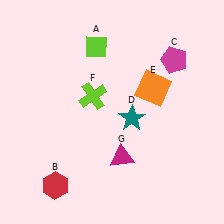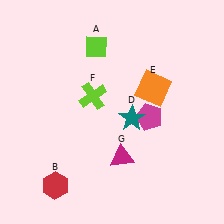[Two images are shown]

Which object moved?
The magenta pentagon (C) moved down.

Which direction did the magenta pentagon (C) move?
The magenta pentagon (C) moved down.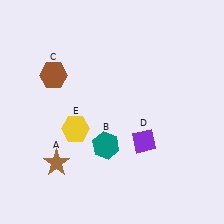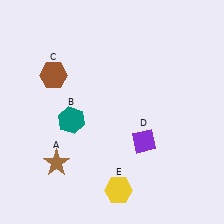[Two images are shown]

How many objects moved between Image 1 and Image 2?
2 objects moved between the two images.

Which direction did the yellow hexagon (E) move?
The yellow hexagon (E) moved down.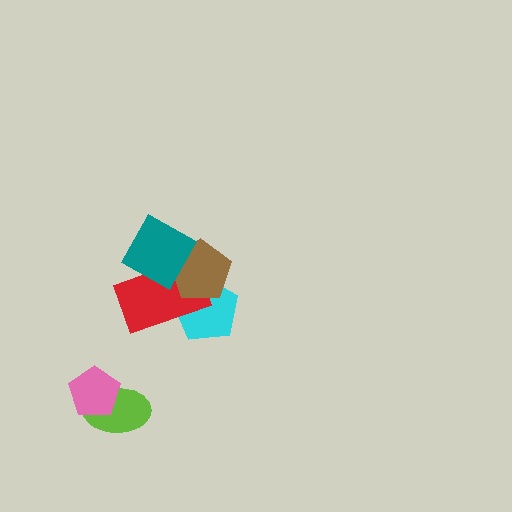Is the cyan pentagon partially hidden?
Yes, it is partially covered by another shape.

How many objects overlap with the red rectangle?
3 objects overlap with the red rectangle.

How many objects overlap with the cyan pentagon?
2 objects overlap with the cyan pentagon.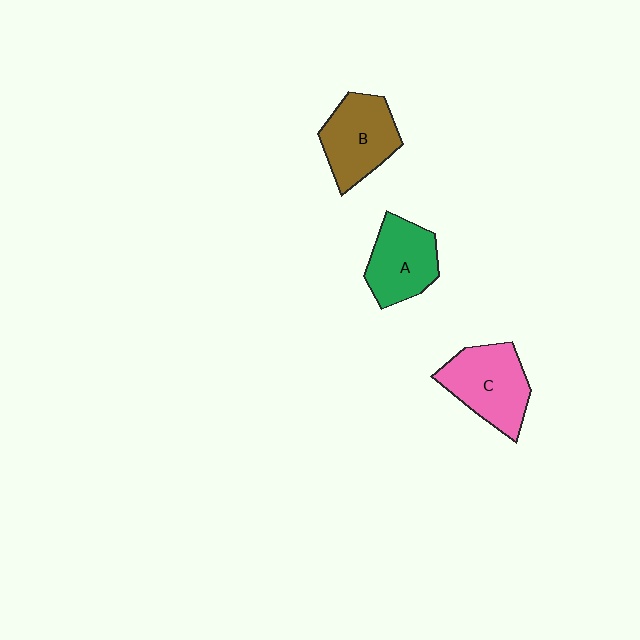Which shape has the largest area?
Shape C (pink).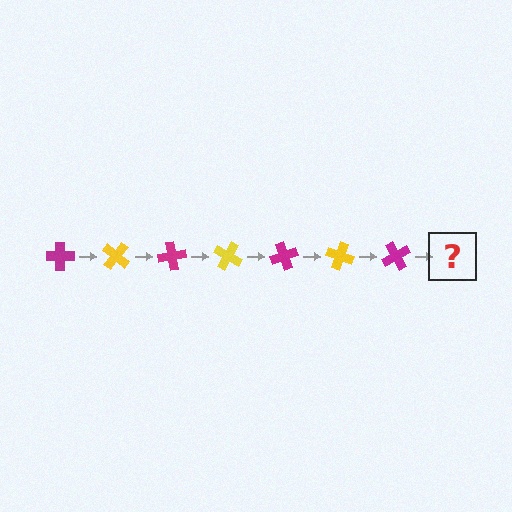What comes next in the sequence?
The next element should be a yellow cross, rotated 280 degrees from the start.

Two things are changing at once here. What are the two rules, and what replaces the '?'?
The two rules are that it rotates 40 degrees each step and the color cycles through magenta and yellow. The '?' should be a yellow cross, rotated 280 degrees from the start.